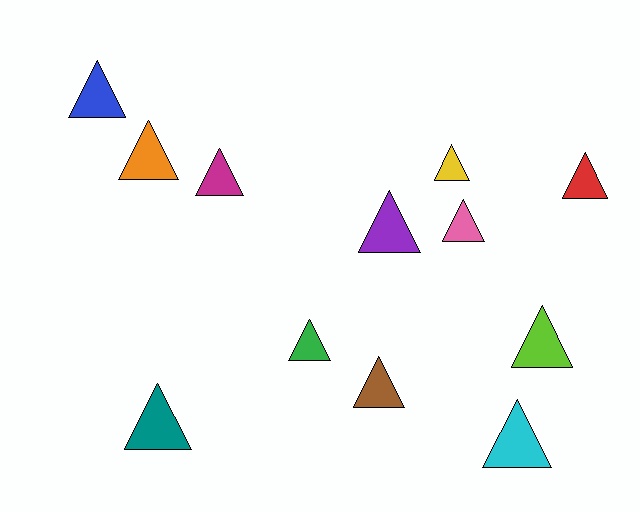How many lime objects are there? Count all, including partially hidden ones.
There is 1 lime object.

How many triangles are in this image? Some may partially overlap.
There are 12 triangles.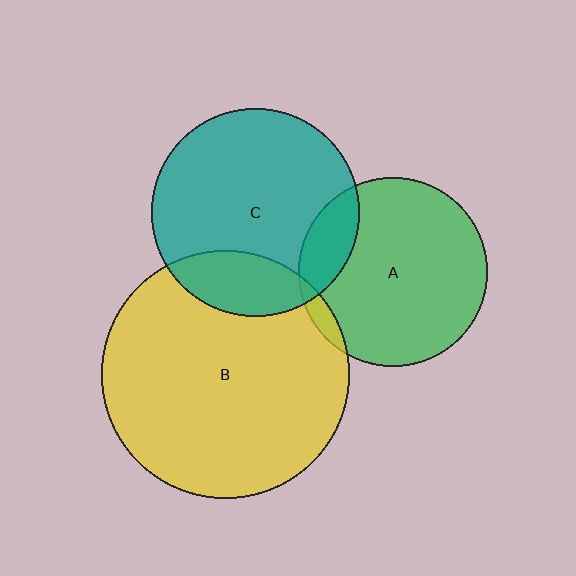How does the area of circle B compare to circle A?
Approximately 1.7 times.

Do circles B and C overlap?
Yes.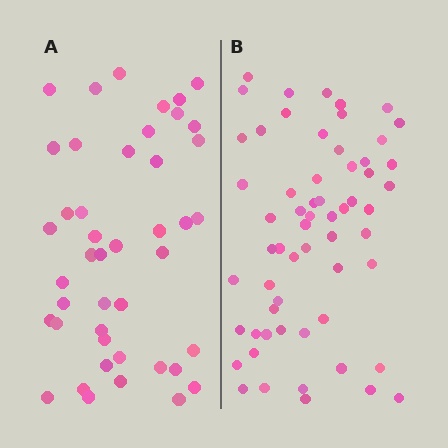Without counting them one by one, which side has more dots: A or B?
Region B (the right region) has more dots.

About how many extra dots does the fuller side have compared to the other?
Region B has approximately 15 more dots than region A.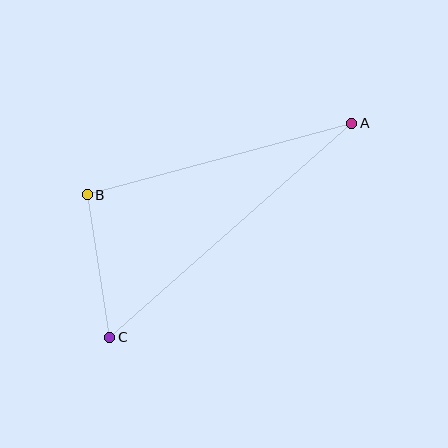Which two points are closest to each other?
Points B and C are closest to each other.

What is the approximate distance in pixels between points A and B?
The distance between A and B is approximately 274 pixels.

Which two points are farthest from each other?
Points A and C are farthest from each other.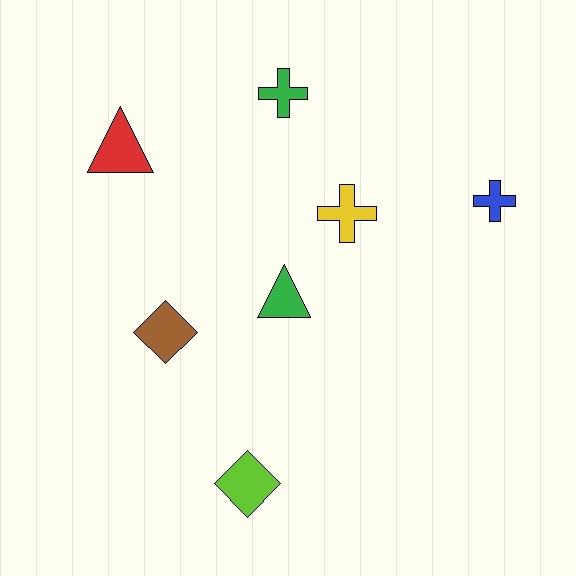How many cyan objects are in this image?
There are no cyan objects.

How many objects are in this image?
There are 7 objects.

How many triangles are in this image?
There are 2 triangles.